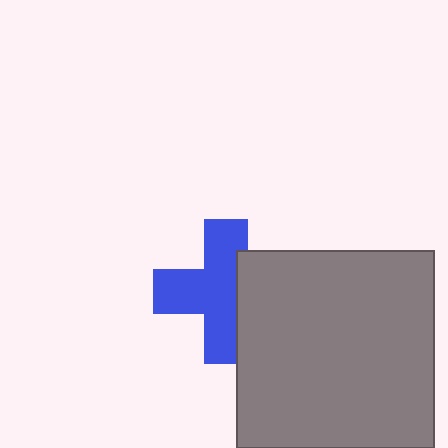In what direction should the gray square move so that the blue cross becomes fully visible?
The gray square should move right. That is the shortest direction to clear the overlap and leave the blue cross fully visible.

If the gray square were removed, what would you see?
You would see the complete blue cross.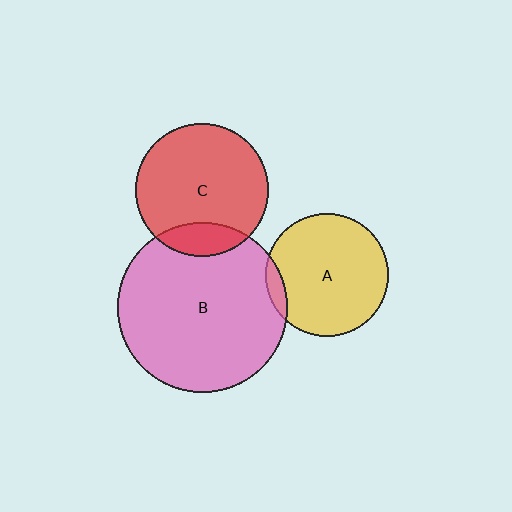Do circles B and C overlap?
Yes.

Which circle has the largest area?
Circle B (pink).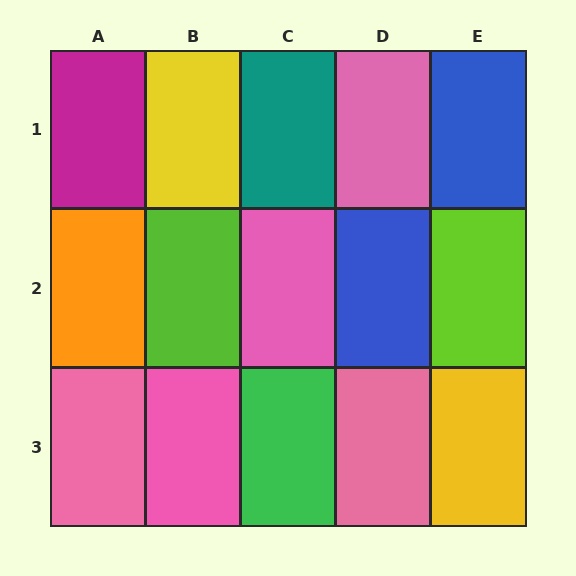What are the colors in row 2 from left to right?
Orange, lime, pink, blue, lime.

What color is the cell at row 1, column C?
Teal.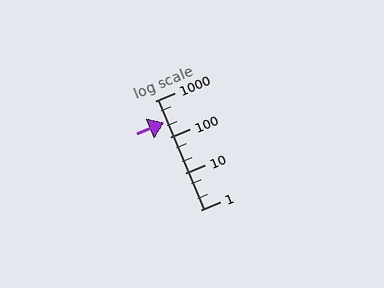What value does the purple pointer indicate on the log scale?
The pointer indicates approximately 260.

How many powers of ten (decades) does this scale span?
The scale spans 3 decades, from 1 to 1000.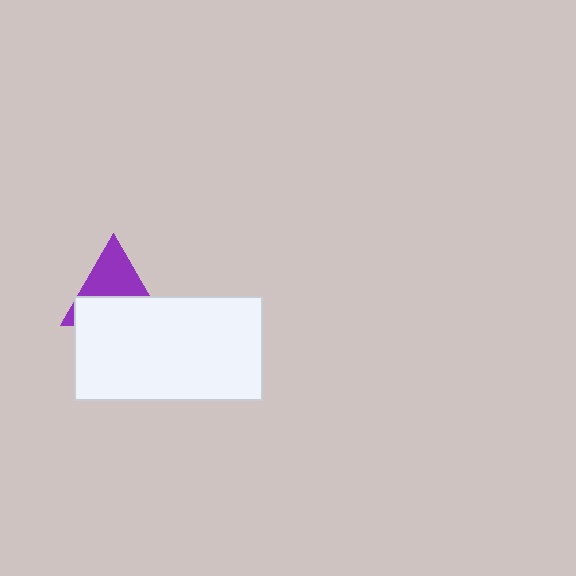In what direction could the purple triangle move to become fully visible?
The purple triangle could move up. That would shift it out from behind the white rectangle entirely.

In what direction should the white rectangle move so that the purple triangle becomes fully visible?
The white rectangle should move down. That is the shortest direction to clear the overlap and leave the purple triangle fully visible.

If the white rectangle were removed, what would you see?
You would see the complete purple triangle.